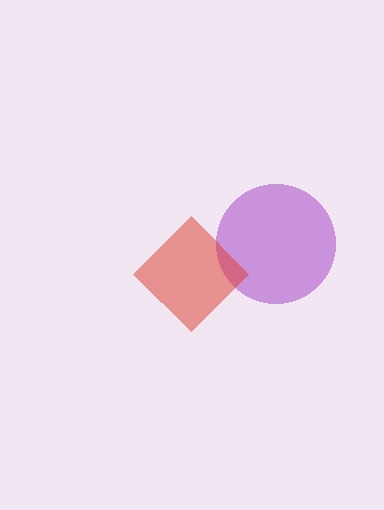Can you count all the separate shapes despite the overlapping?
Yes, there are 2 separate shapes.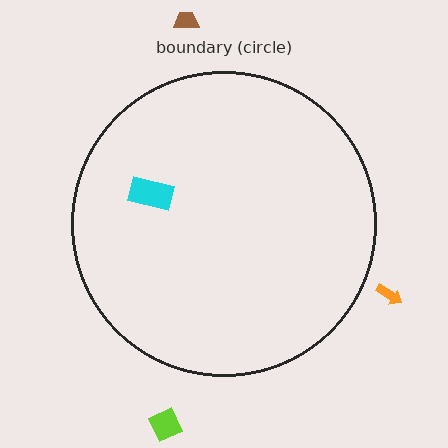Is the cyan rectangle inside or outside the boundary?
Inside.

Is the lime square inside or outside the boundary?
Outside.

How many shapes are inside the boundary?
1 inside, 3 outside.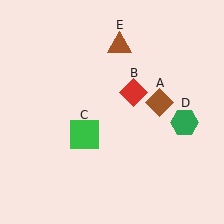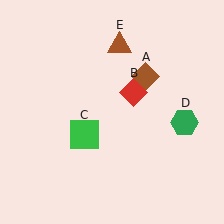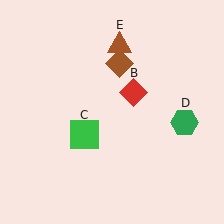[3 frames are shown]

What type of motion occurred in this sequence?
The brown diamond (object A) rotated counterclockwise around the center of the scene.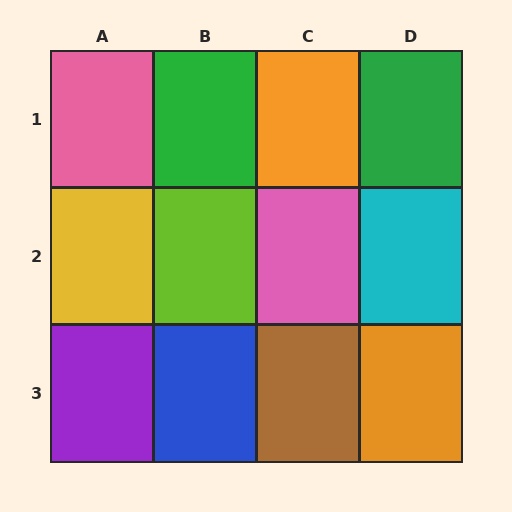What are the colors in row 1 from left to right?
Pink, green, orange, green.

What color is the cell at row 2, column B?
Lime.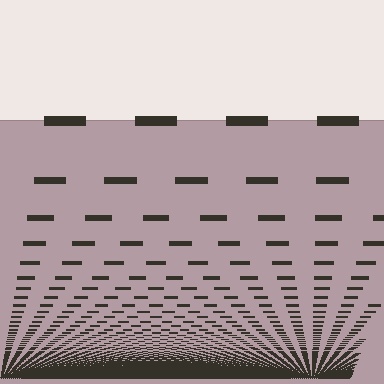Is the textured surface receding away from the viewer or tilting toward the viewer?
The surface appears to tilt toward the viewer. Texture elements get larger and sparser toward the top.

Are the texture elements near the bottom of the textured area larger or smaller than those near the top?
Smaller. The gradient is inverted — elements near the bottom are smaller and denser.